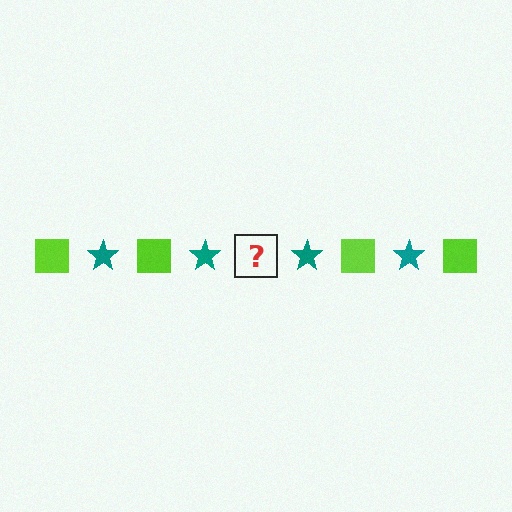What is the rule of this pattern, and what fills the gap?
The rule is that the pattern alternates between lime square and teal star. The gap should be filled with a lime square.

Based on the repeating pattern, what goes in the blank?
The blank should be a lime square.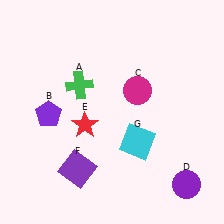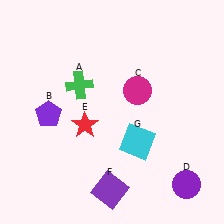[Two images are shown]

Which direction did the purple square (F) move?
The purple square (F) moved right.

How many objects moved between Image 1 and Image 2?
1 object moved between the two images.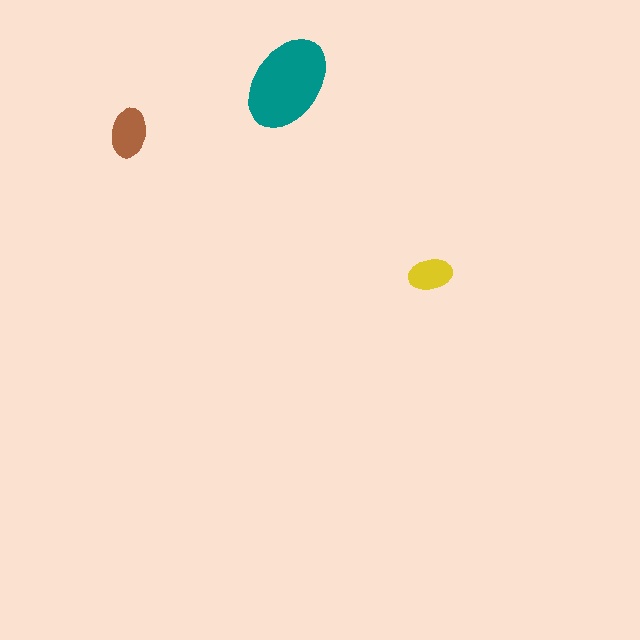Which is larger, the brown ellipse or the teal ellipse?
The teal one.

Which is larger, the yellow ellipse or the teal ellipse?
The teal one.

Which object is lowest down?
The yellow ellipse is bottommost.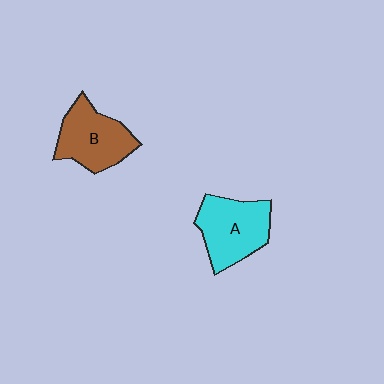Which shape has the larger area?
Shape A (cyan).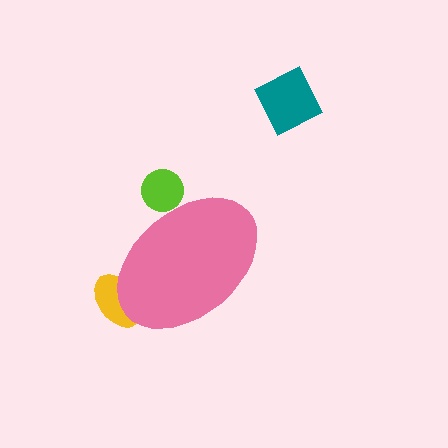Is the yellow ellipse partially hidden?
Yes, the yellow ellipse is partially hidden behind the pink ellipse.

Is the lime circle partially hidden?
Yes, the lime circle is partially hidden behind the pink ellipse.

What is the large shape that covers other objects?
A pink ellipse.